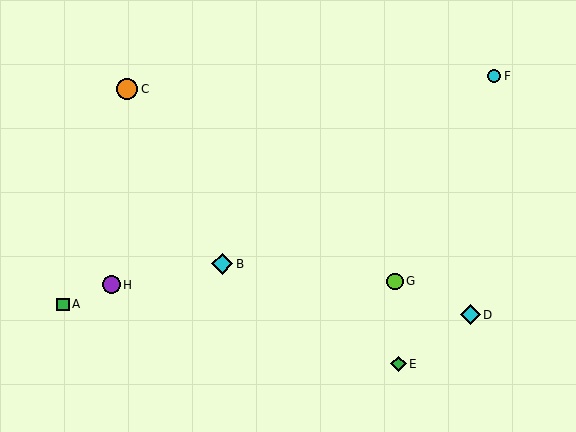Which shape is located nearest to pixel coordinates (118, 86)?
The orange circle (labeled C) at (127, 89) is nearest to that location.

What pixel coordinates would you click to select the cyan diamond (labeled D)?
Click at (470, 315) to select the cyan diamond D.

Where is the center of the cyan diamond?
The center of the cyan diamond is at (470, 315).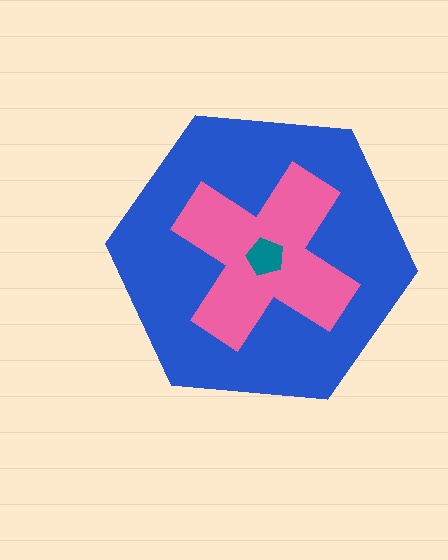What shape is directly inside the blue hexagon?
The pink cross.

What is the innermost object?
The teal pentagon.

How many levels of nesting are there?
3.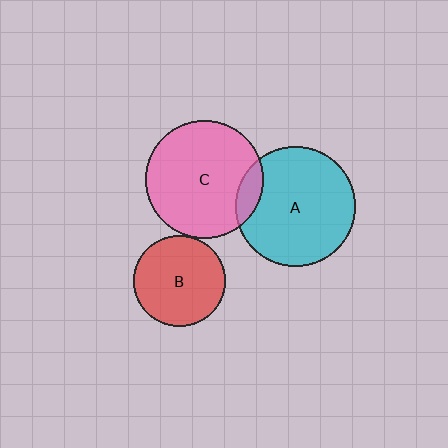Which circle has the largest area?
Circle A (cyan).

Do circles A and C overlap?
Yes.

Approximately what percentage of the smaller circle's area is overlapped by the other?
Approximately 10%.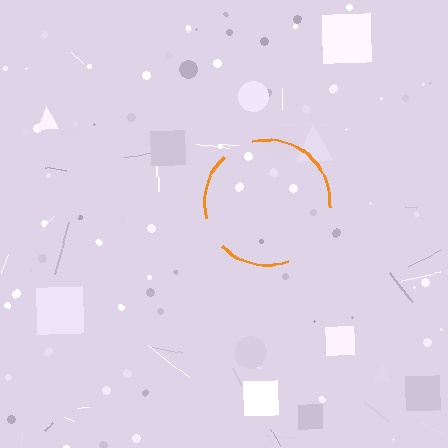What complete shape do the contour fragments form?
The contour fragments form a circle.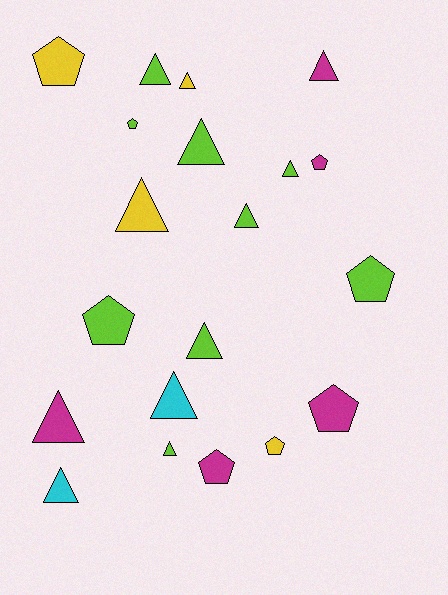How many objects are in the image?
There are 20 objects.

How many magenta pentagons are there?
There are 3 magenta pentagons.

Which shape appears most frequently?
Triangle, with 12 objects.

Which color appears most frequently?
Lime, with 9 objects.